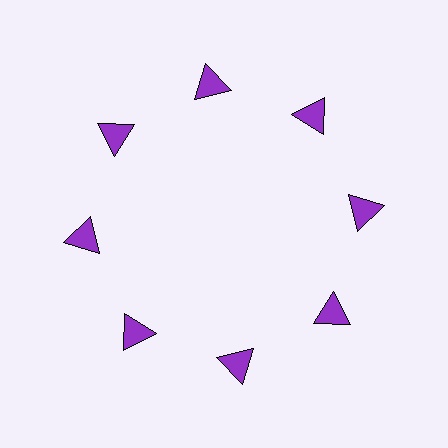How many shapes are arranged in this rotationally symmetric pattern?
There are 8 shapes, arranged in 8 groups of 1.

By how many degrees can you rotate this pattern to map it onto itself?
The pattern maps onto itself every 45 degrees of rotation.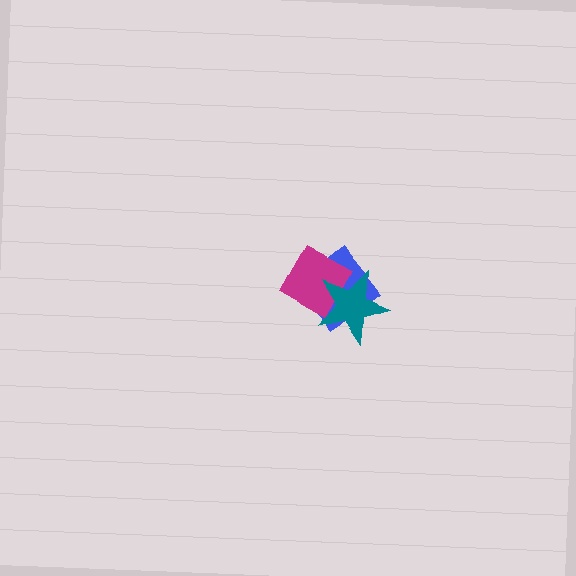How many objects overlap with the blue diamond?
2 objects overlap with the blue diamond.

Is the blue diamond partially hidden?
Yes, it is partially covered by another shape.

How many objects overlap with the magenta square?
2 objects overlap with the magenta square.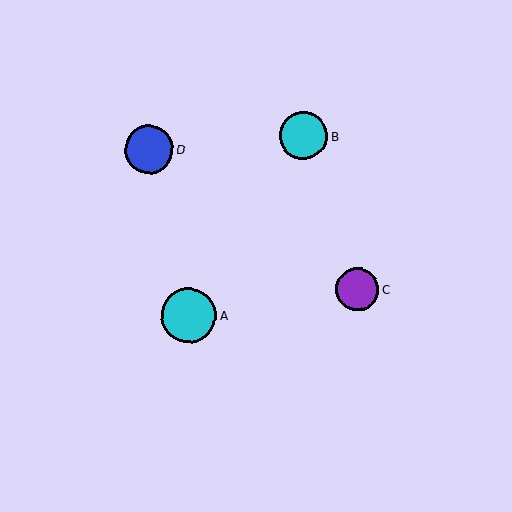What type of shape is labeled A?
Shape A is a cyan circle.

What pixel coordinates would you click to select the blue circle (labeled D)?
Click at (149, 150) to select the blue circle D.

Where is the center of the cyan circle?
The center of the cyan circle is at (189, 315).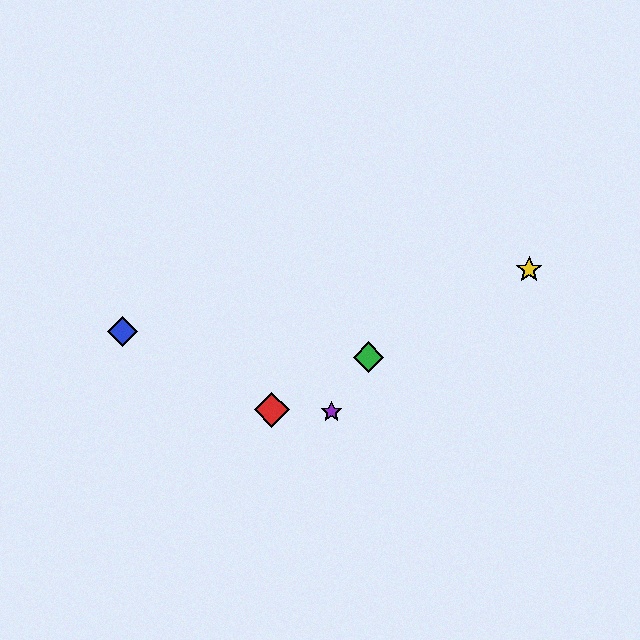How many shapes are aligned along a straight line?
3 shapes (the red diamond, the green diamond, the yellow star) are aligned along a straight line.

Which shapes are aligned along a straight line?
The red diamond, the green diamond, the yellow star are aligned along a straight line.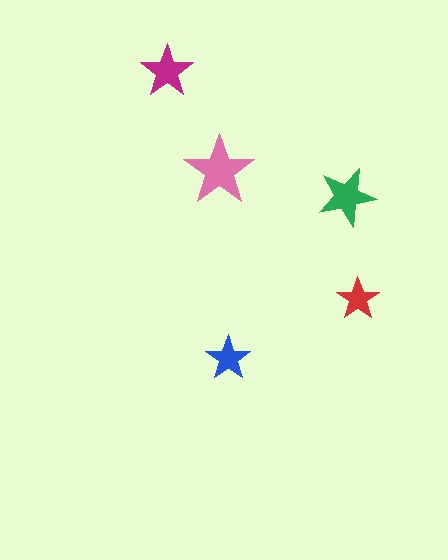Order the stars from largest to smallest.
the pink one, the green one, the magenta one, the blue one, the red one.